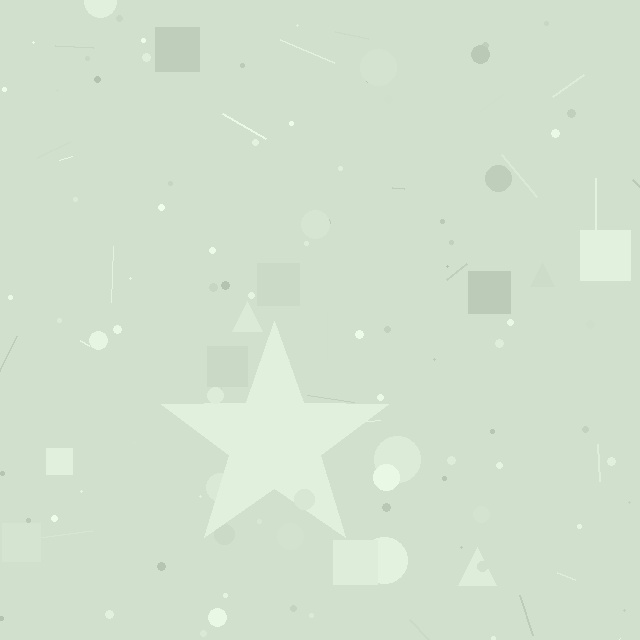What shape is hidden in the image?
A star is hidden in the image.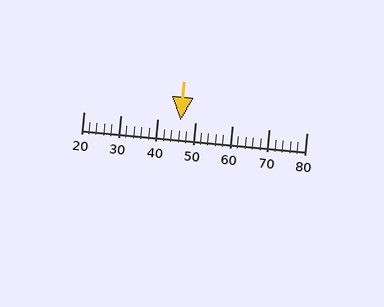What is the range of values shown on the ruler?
The ruler shows values from 20 to 80.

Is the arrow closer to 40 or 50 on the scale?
The arrow is closer to 50.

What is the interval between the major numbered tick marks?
The major tick marks are spaced 10 units apart.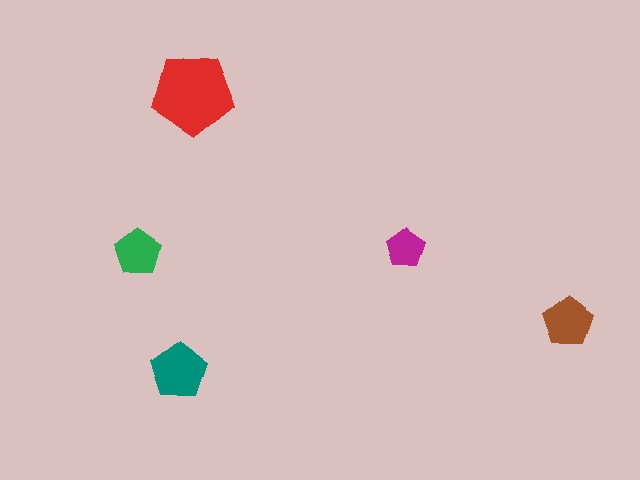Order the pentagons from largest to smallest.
the red one, the teal one, the brown one, the green one, the magenta one.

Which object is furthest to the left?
The green pentagon is leftmost.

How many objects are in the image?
There are 5 objects in the image.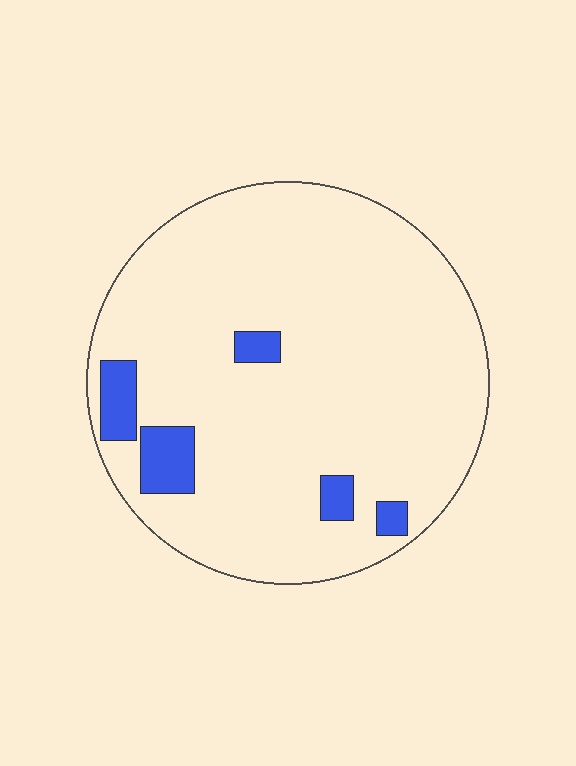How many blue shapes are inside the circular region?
5.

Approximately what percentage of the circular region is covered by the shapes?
Approximately 10%.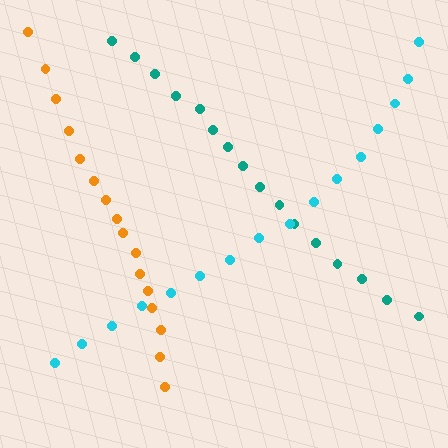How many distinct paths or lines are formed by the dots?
There are 3 distinct paths.